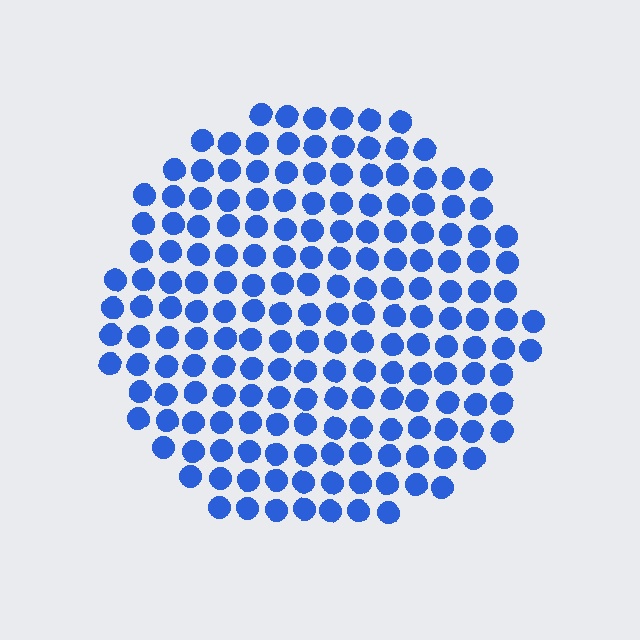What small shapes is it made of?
It is made of small circles.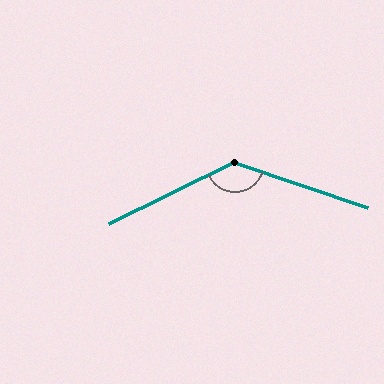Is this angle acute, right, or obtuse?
It is obtuse.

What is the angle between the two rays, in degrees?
Approximately 135 degrees.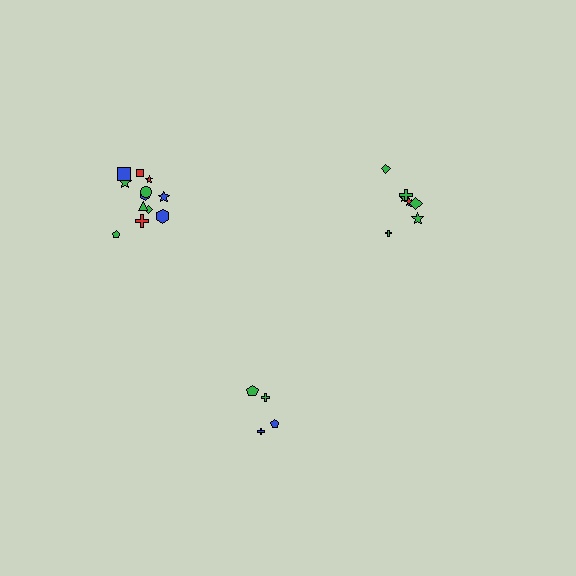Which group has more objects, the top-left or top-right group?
The top-left group.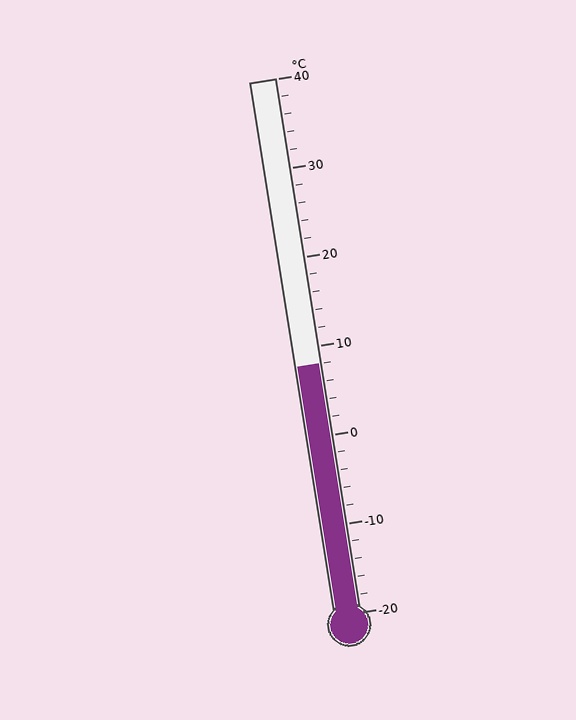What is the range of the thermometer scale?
The thermometer scale ranges from -20°C to 40°C.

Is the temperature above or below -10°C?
The temperature is above -10°C.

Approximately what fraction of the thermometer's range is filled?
The thermometer is filled to approximately 45% of its range.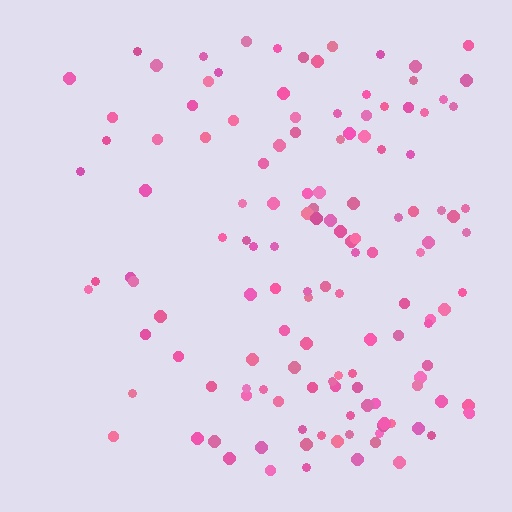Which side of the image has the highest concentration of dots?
The right.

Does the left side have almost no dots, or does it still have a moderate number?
Still a moderate number, just noticeably fewer than the right.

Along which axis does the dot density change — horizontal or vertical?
Horizontal.